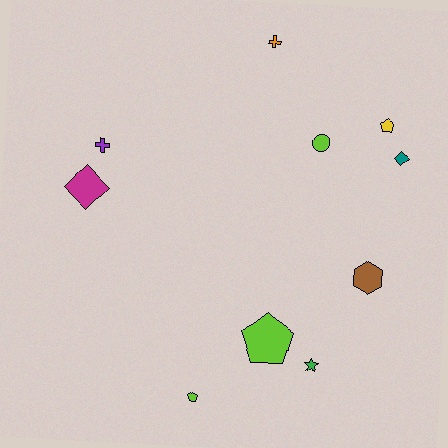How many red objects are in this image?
There are no red objects.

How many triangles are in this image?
There are no triangles.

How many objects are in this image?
There are 10 objects.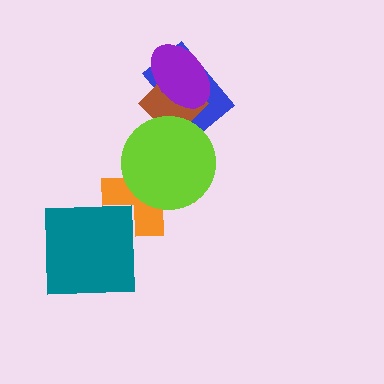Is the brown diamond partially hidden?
Yes, it is partially covered by another shape.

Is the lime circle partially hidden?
No, no other shape covers it.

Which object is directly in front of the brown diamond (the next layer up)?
The purple ellipse is directly in front of the brown diamond.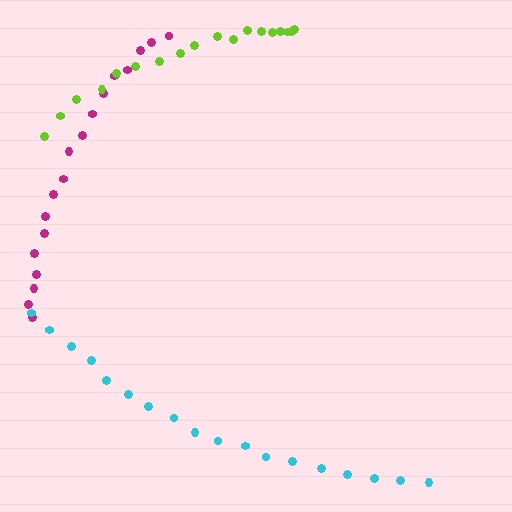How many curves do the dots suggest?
There are 3 distinct paths.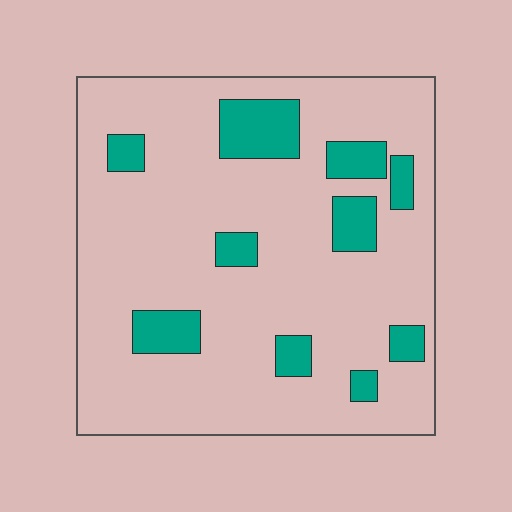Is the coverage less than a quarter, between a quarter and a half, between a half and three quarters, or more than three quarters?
Less than a quarter.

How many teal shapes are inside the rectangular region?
10.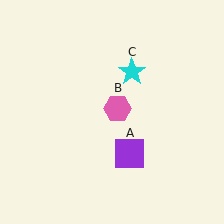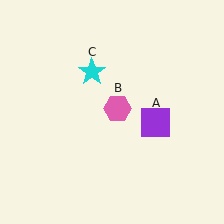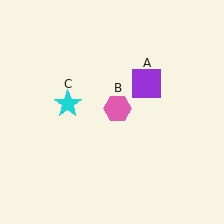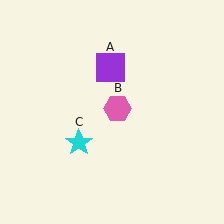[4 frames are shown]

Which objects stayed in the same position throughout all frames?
Pink hexagon (object B) remained stationary.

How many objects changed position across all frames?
2 objects changed position: purple square (object A), cyan star (object C).